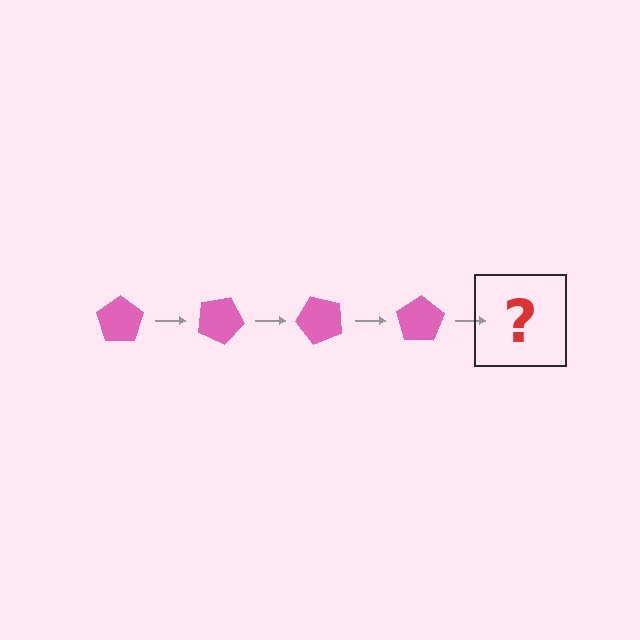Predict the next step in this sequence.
The next step is a pink pentagon rotated 100 degrees.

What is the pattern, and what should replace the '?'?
The pattern is that the pentagon rotates 25 degrees each step. The '?' should be a pink pentagon rotated 100 degrees.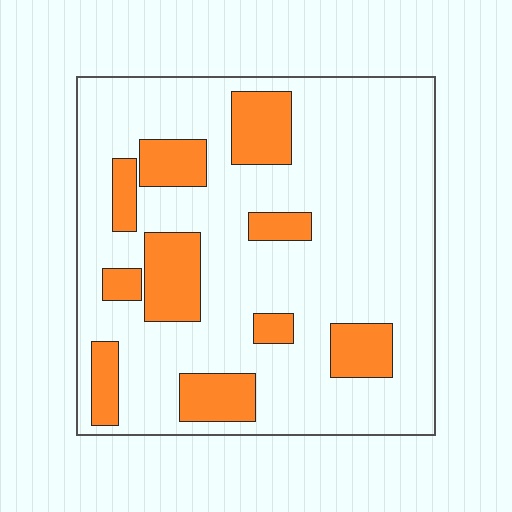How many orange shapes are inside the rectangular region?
10.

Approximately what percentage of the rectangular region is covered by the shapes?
Approximately 20%.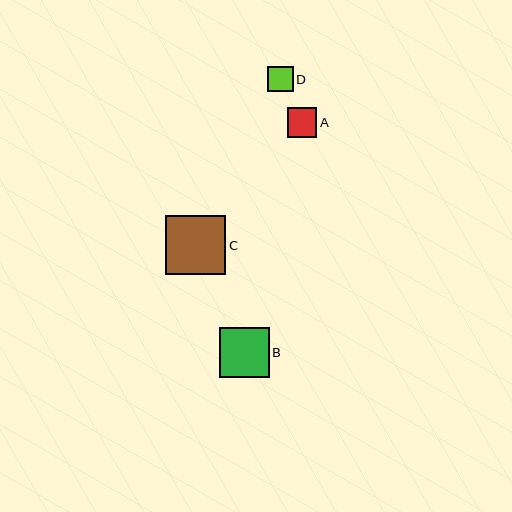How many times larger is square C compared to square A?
Square C is approximately 2.0 times the size of square A.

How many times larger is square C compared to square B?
Square C is approximately 1.2 times the size of square B.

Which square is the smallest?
Square D is the smallest with a size of approximately 26 pixels.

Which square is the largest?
Square C is the largest with a size of approximately 60 pixels.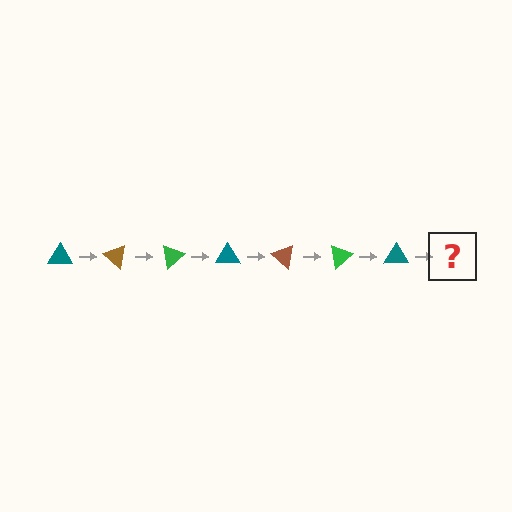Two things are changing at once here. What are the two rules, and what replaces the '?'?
The two rules are that it rotates 40 degrees each step and the color cycles through teal, brown, and green. The '?' should be a brown triangle, rotated 280 degrees from the start.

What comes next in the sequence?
The next element should be a brown triangle, rotated 280 degrees from the start.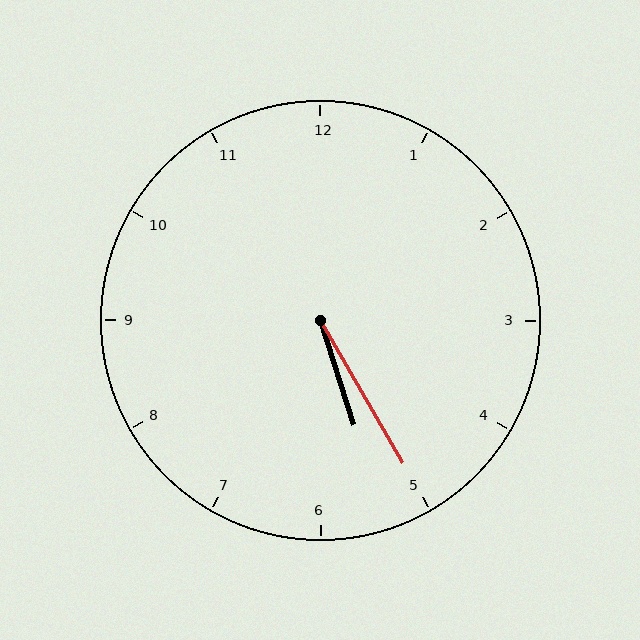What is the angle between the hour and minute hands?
Approximately 12 degrees.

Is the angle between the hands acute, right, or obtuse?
It is acute.